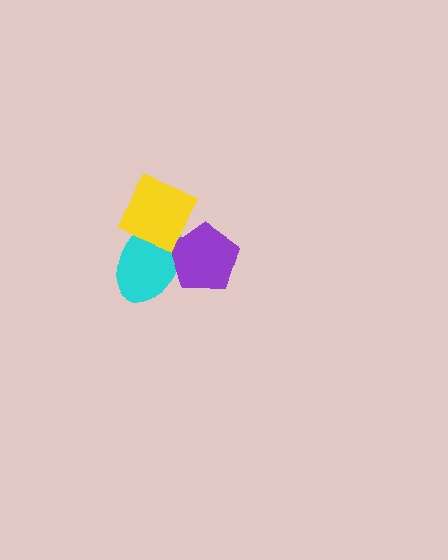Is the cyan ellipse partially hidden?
Yes, it is partially covered by another shape.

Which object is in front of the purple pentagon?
The yellow diamond is in front of the purple pentagon.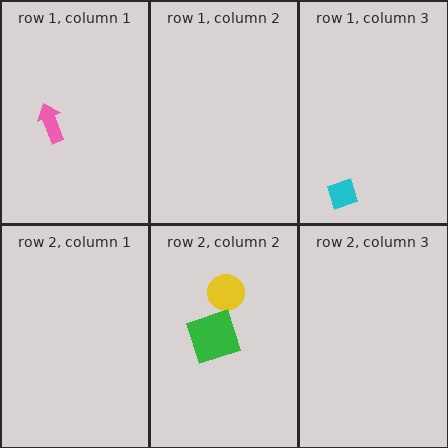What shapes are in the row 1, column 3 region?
The cyan diamond.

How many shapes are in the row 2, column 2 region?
2.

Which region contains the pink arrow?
The row 1, column 1 region.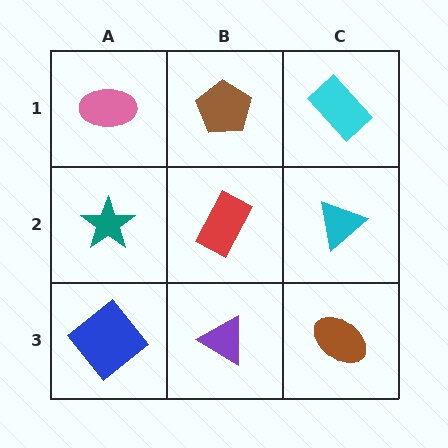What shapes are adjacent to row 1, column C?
A cyan triangle (row 2, column C), a brown pentagon (row 1, column B).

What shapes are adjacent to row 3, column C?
A cyan triangle (row 2, column C), a purple triangle (row 3, column B).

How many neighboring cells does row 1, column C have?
2.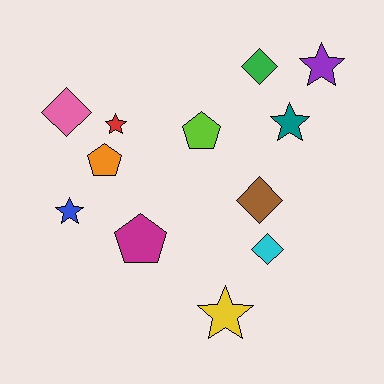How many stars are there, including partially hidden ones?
There are 5 stars.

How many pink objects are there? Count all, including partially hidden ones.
There is 1 pink object.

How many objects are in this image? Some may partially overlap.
There are 12 objects.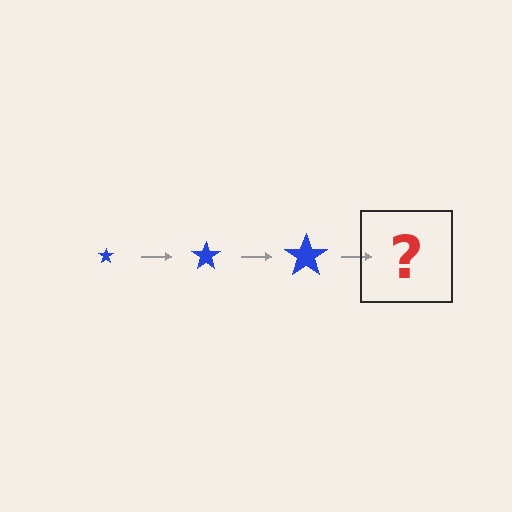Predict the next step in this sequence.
The next step is a blue star, larger than the previous one.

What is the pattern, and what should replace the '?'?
The pattern is that the star gets progressively larger each step. The '?' should be a blue star, larger than the previous one.